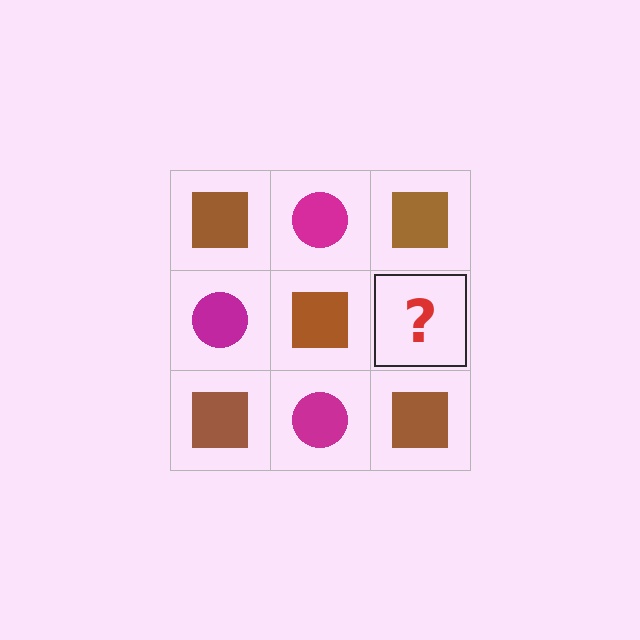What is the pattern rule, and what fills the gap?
The rule is that it alternates brown square and magenta circle in a checkerboard pattern. The gap should be filled with a magenta circle.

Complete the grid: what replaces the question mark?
The question mark should be replaced with a magenta circle.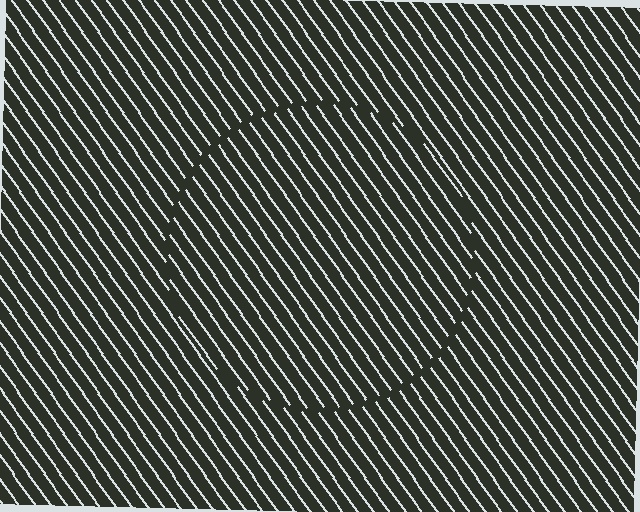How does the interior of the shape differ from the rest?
The interior of the shape contains the same grating, shifted by half a period — the contour is defined by the phase discontinuity where line-ends from the inner and outer gratings abut.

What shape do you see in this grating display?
An illusory circle. The interior of the shape contains the same grating, shifted by half a period — the contour is defined by the phase discontinuity where line-ends from the inner and outer gratings abut.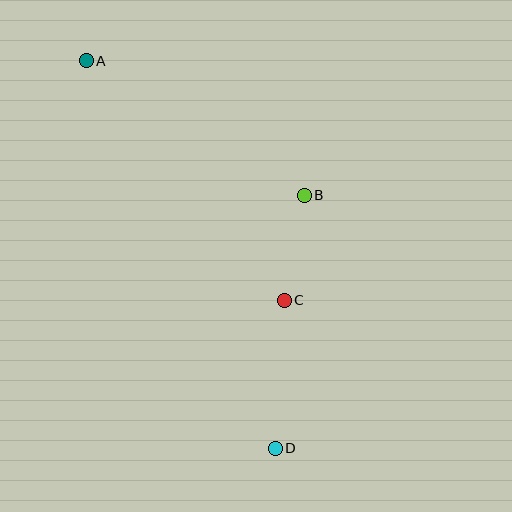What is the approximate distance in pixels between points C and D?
The distance between C and D is approximately 148 pixels.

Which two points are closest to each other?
Points B and C are closest to each other.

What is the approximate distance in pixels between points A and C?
The distance between A and C is approximately 311 pixels.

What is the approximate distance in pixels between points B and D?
The distance between B and D is approximately 254 pixels.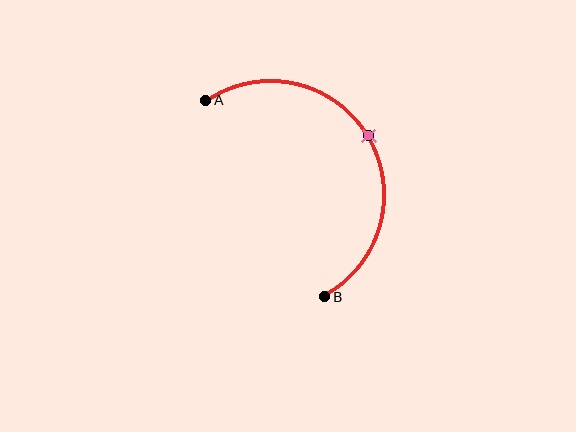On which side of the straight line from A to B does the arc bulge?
The arc bulges to the right of the straight line connecting A and B.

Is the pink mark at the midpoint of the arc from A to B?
Yes. The pink mark lies on the arc at equal arc-length from both A and B — it is the arc midpoint.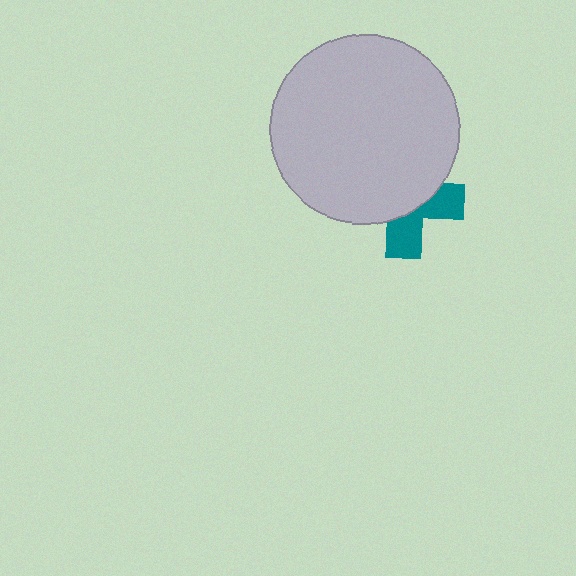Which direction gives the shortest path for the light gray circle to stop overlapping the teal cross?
Moving up gives the shortest separation.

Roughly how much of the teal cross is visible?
A small part of it is visible (roughly 39%).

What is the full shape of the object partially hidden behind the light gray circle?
The partially hidden object is a teal cross.